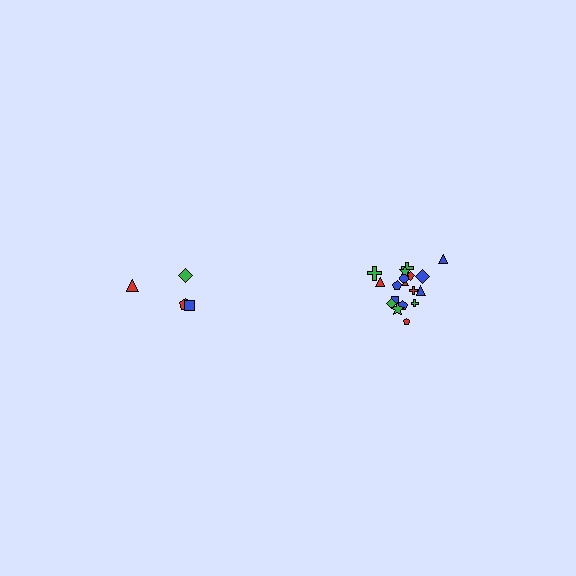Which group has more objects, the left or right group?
The right group.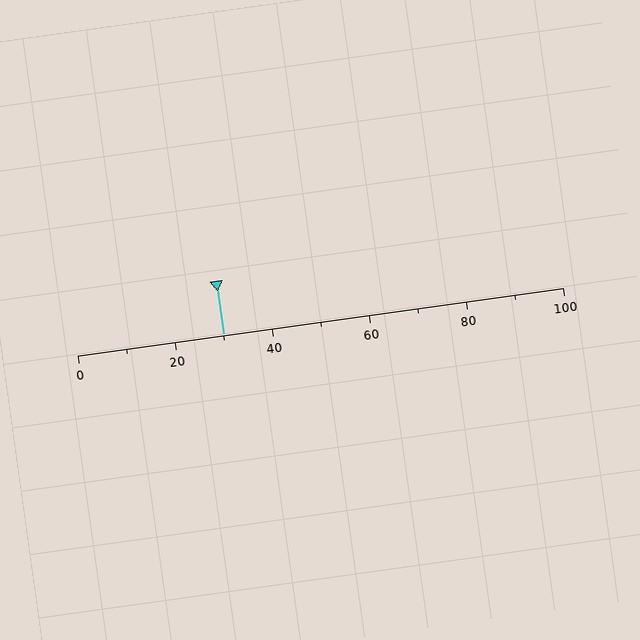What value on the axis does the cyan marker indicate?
The marker indicates approximately 30.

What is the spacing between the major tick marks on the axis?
The major ticks are spaced 20 apart.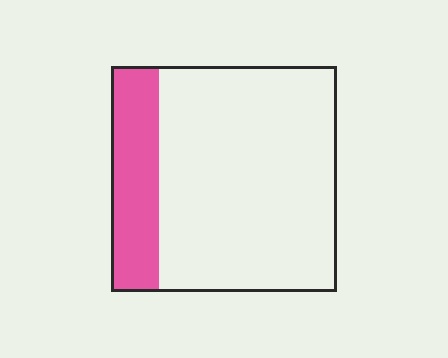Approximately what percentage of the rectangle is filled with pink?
Approximately 20%.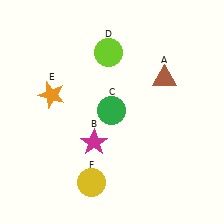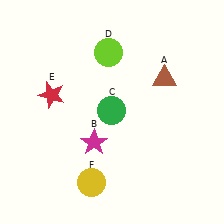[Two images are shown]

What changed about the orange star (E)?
In Image 1, E is orange. In Image 2, it changed to red.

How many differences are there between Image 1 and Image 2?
There is 1 difference between the two images.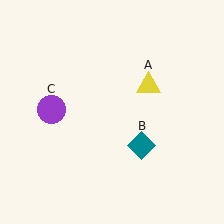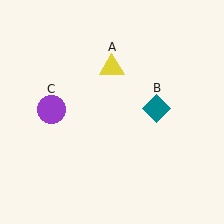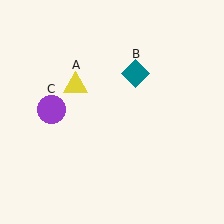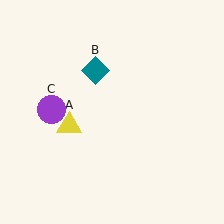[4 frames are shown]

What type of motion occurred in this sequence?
The yellow triangle (object A), teal diamond (object B) rotated counterclockwise around the center of the scene.